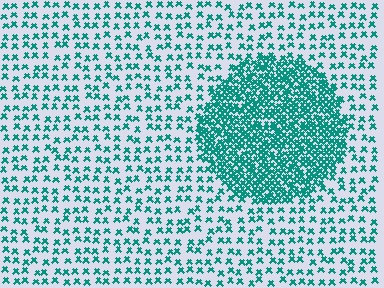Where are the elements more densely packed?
The elements are more densely packed inside the circle boundary.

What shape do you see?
I see a circle.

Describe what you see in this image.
The image contains small teal elements arranged at two different densities. A circle-shaped region is visible where the elements are more densely packed than the surrounding area.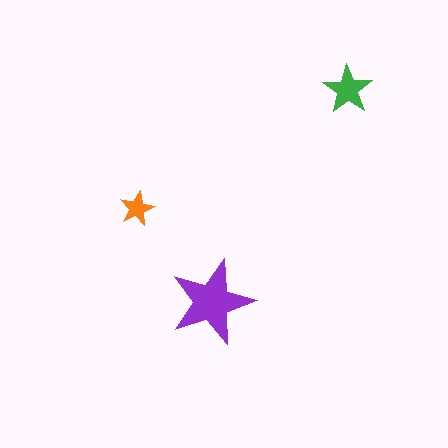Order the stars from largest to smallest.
the purple one, the green one, the orange one.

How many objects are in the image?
There are 3 objects in the image.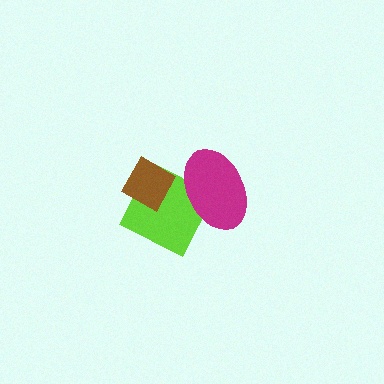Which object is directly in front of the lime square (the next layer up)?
The brown diamond is directly in front of the lime square.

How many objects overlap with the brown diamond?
1 object overlaps with the brown diamond.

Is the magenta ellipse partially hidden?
No, no other shape covers it.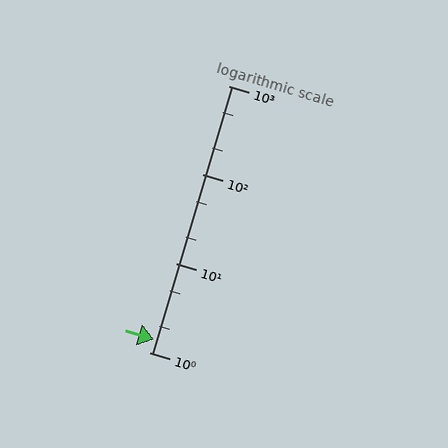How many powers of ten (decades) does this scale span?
The scale spans 3 decades, from 1 to 1000.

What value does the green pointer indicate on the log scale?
The pointer indicates approximately 1.4.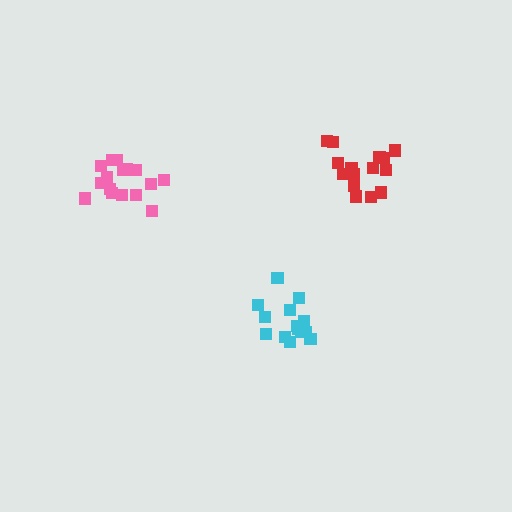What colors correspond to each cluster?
The clusters are colored: red, cyan, pink.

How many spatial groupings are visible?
There are 3 spatial groupings.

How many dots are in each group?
Group 1: 15 dots, Group 2: 16 dots, Group 3: 16 dots (47 total).